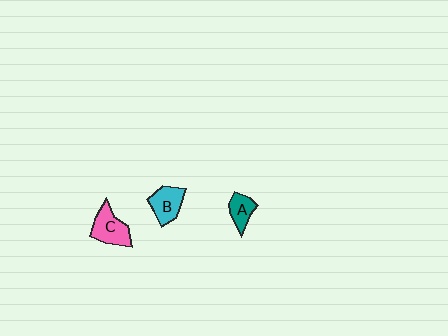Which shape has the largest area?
Shape C (pink).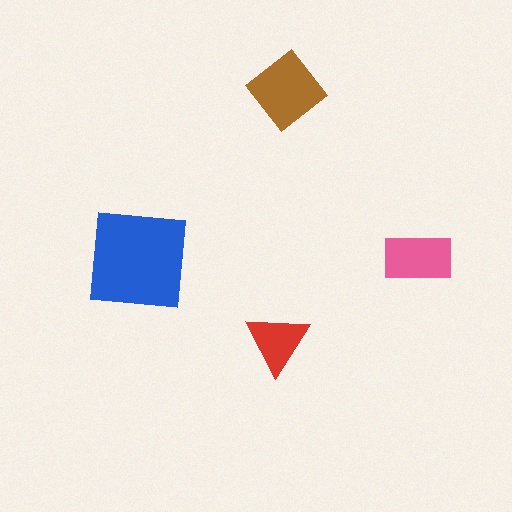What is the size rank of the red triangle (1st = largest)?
4th.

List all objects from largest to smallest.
The blue square, the brown diamond, the pink rectangle, the red triangle.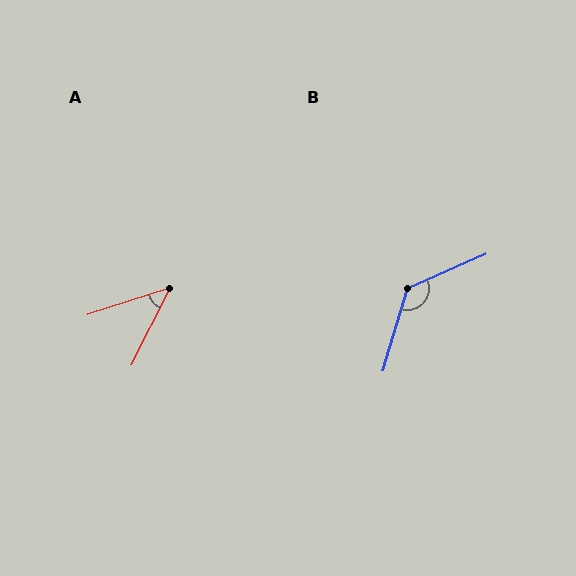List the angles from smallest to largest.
A (45°), B (130°).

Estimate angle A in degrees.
Approximately 45 degrees.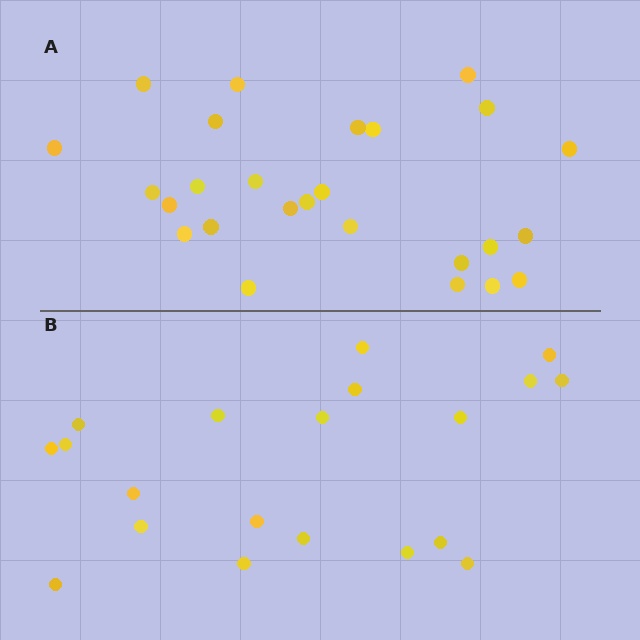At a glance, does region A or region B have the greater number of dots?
Region A (the top region) has more dots.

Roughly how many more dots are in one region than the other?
Region A has about 6 more dots than region B.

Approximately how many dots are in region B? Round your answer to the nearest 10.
About 20 dots.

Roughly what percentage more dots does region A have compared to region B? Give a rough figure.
About 30% more.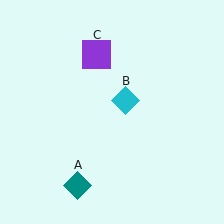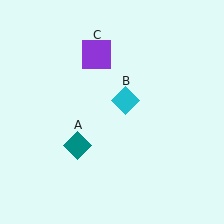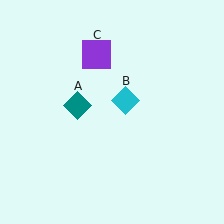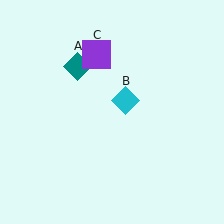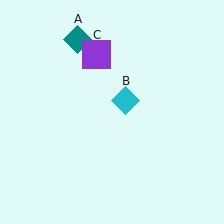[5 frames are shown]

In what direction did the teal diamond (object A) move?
The teal diamond (object A) moved up.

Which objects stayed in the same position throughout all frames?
Cyan diamond (object B) and purple square (object C) remained stationary.